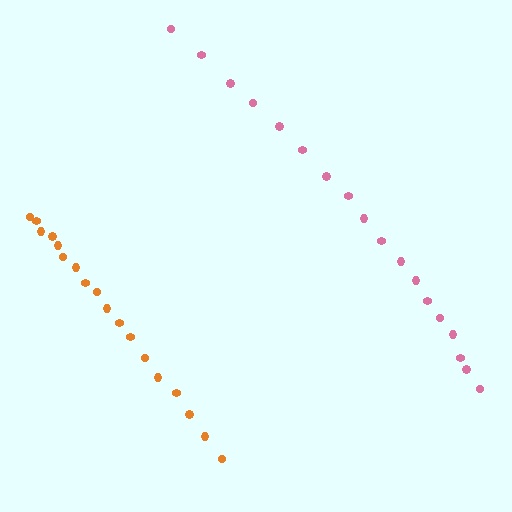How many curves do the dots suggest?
There are 2 distinct paths.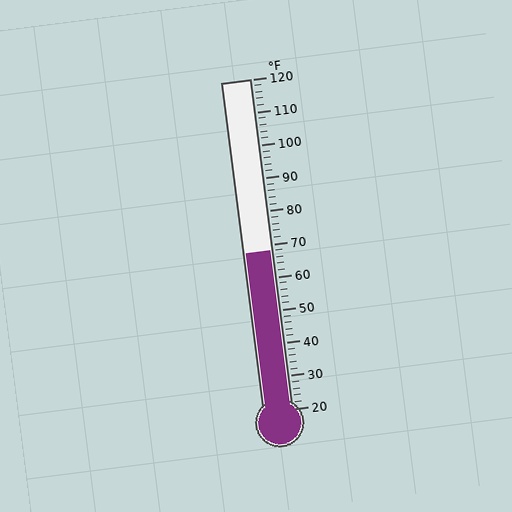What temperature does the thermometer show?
The thermometer shows approximately 68°F.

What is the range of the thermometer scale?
The thermometer scale ranges from 20°F to 120°F.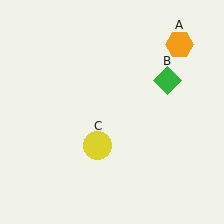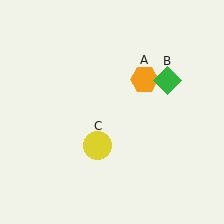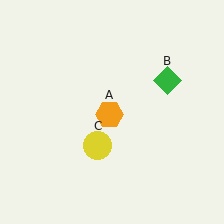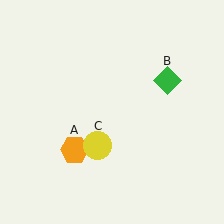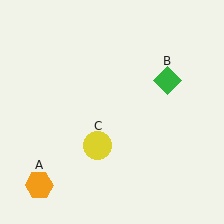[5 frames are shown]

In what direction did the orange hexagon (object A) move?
The orange hexagon (object A) moved down and to the left.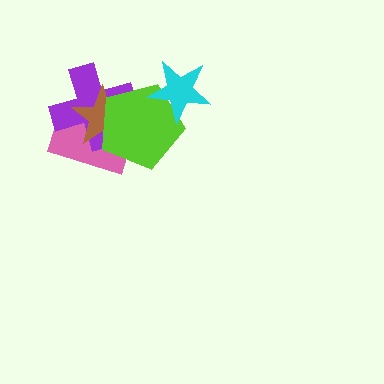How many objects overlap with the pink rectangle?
3 objects overlap with the pink rectangle.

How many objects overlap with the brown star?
3 objects overlap with the brown star.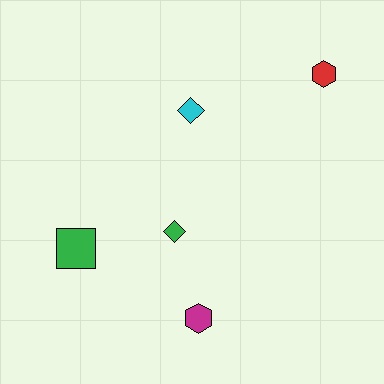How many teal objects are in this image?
There are no teal objects.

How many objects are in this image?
There are 5 objects.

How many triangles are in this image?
There are no triangles.